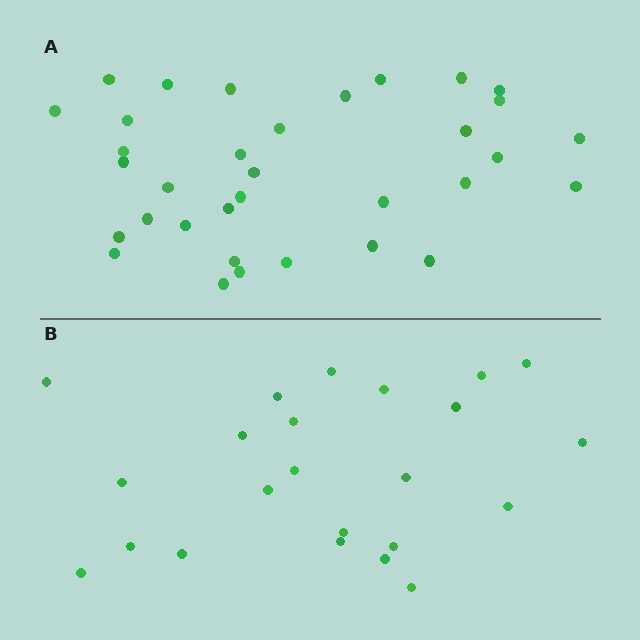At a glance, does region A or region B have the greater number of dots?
Region A (the top region) has more dots.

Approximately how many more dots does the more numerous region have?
Region A has roughly 12 or so more dots than region B.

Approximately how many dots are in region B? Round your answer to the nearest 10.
About 20 dots. (The exact count is 23, which rounds to 20.)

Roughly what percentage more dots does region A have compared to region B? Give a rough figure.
About 50% more.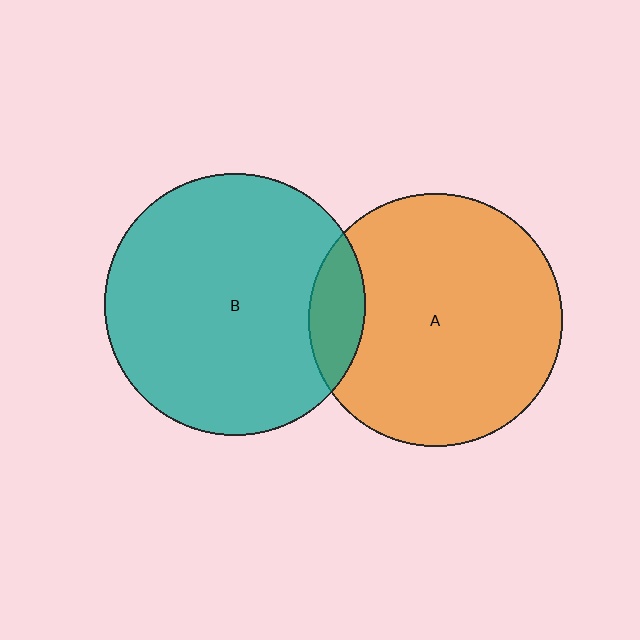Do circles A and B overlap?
Yes.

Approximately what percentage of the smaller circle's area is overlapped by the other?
Approximately 10%.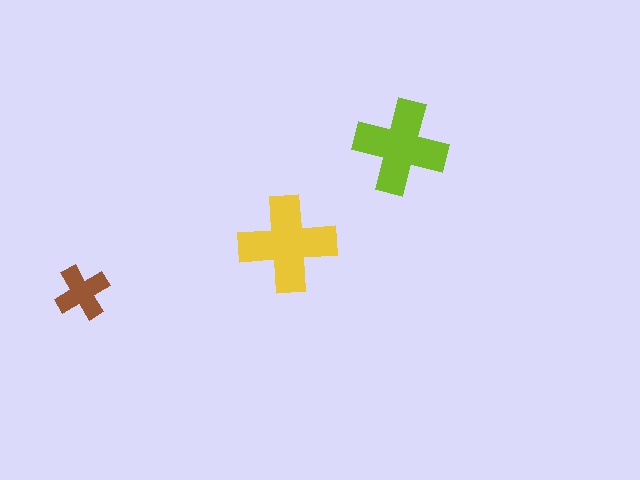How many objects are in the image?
There are 3 objects in the image.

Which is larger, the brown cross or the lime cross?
The lime one.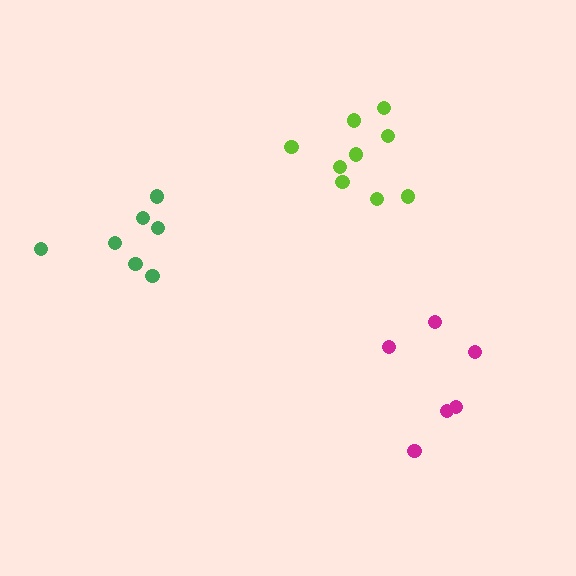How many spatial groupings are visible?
There are 3 spatial groupings.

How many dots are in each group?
Group 1: 9 dots, Group 2: 6 dots, Group 3: 7 dots (22 total).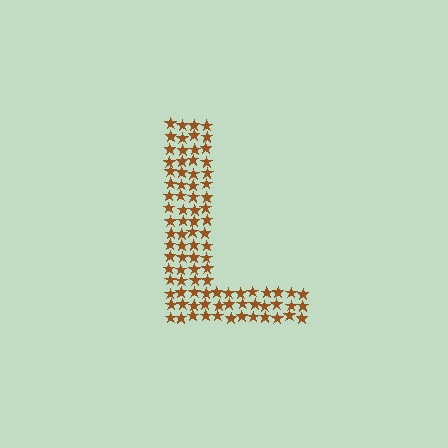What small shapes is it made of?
It is made of small stars.